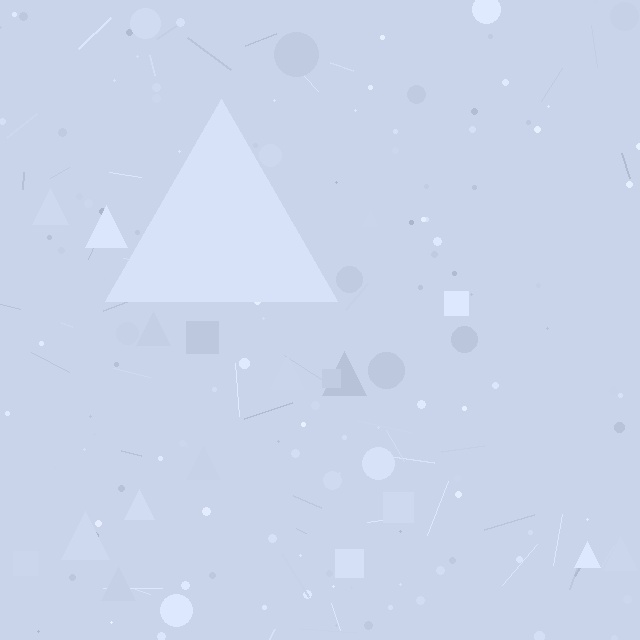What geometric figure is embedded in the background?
A triangle is embedded in the background.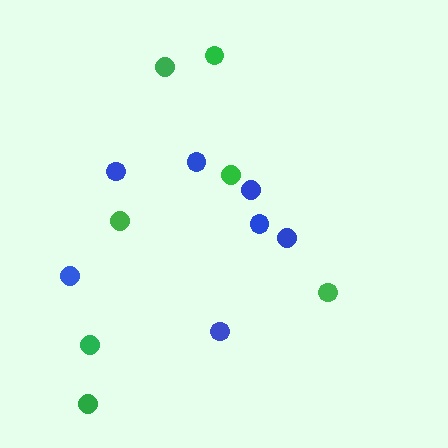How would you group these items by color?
There are 2 groups: one group of green circles (7) and one group of blue circles (7).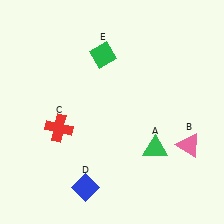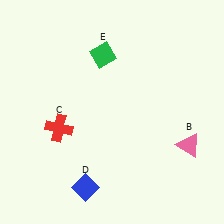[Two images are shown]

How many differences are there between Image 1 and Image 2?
There is 1 difference between the two images.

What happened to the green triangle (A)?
The green triangle (A) was removed in Image 2. It was in the bottom-right area of Image 1.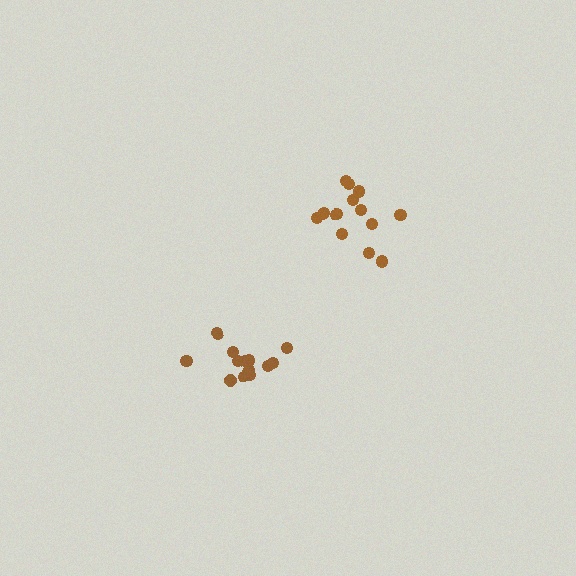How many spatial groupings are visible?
There are 2 spatial groupings.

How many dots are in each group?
Group 1: 14 dots, Group 2: 14 dots (28 total).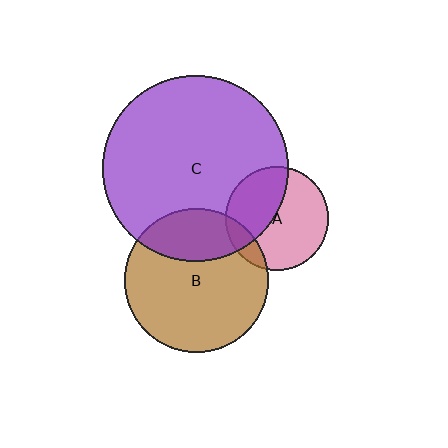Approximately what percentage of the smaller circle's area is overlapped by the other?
Approximately 10%.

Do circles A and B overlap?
Yes.